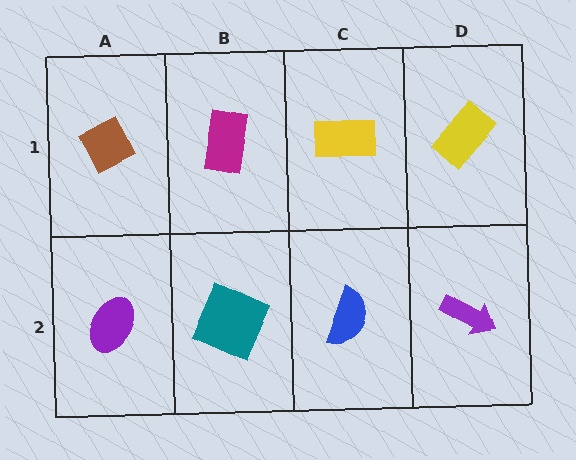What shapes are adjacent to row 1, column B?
A teal square (row 2, column B), a brown diamond (row 1, column A), a yellow rectangle (row 1, column C).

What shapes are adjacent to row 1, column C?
A blue semicircle (row 2, column C), a magenta rectangle (row 1, column B), a yellow rectangle (row 1, column D).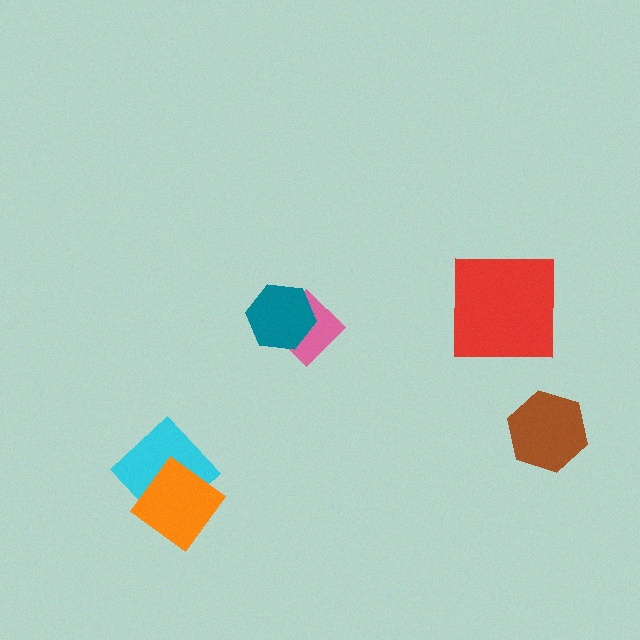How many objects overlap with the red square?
0 objects overlap with the red square.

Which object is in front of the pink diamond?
The teal hexagon is in front of the pink diamond.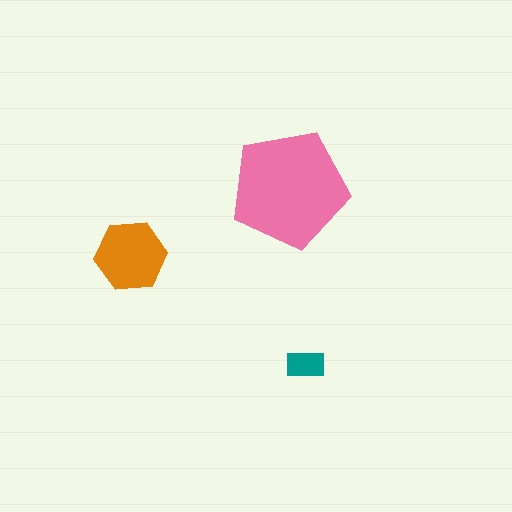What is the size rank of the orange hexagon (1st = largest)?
2nd.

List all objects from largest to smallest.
The pink pentagon, the orange hexagon, the teal rectangle.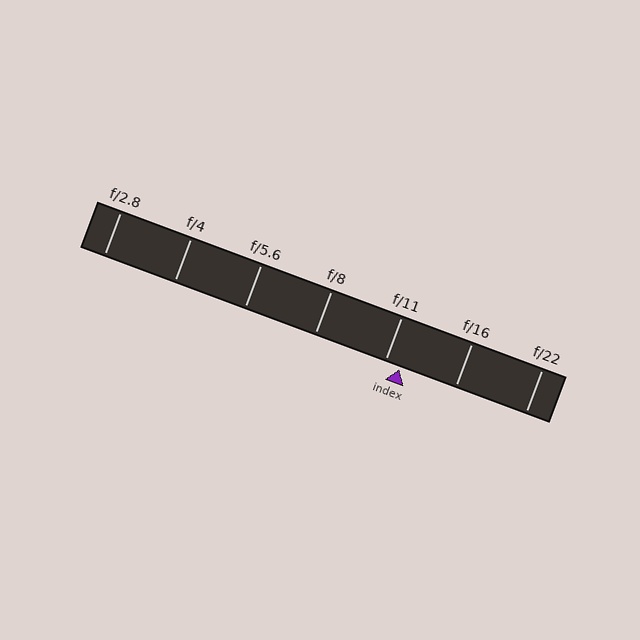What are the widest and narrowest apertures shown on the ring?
The widest aperture shown is f/2.8 and the narrowest is f/22.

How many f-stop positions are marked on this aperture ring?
There are 7 f-stop positions marked.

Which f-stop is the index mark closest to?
The index mark is closest to f/11.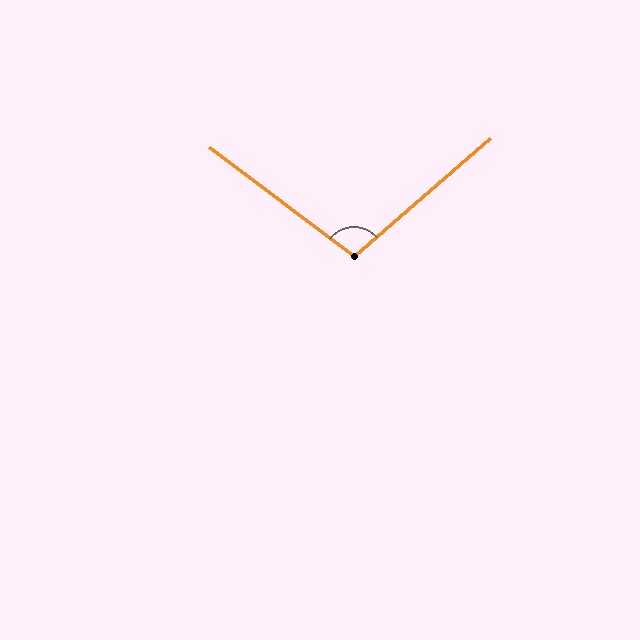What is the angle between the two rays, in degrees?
Approximately 102 degrees.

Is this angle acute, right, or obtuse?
It is obtuse.